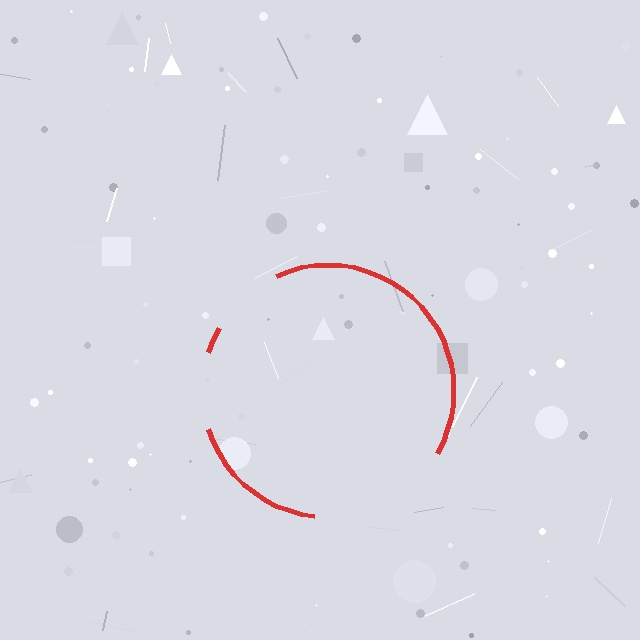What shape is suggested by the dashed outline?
The dashed outline suggests a circle.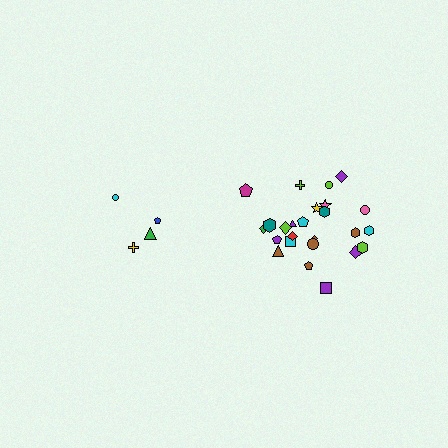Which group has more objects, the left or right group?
The right group.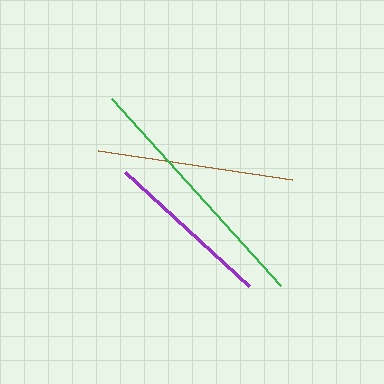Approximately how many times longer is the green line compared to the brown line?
The green line is approximately 1.3 times the length of the brown line.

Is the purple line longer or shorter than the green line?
The green line is longer than the purple line.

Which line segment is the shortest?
The purple line is the shortest at approximately 169 pixels.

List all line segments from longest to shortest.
From longest to shortest: green, brown, purple.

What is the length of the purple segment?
The purple segment is approximately 169 pixels long.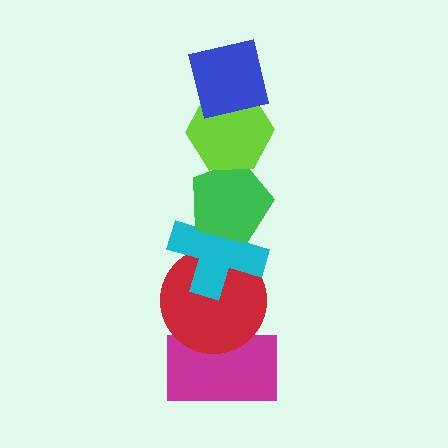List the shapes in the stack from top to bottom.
From top to bottom: the blue square, the lime hexagon, the green pentagon, the cyan cross, the red circle, the magenta rectangle.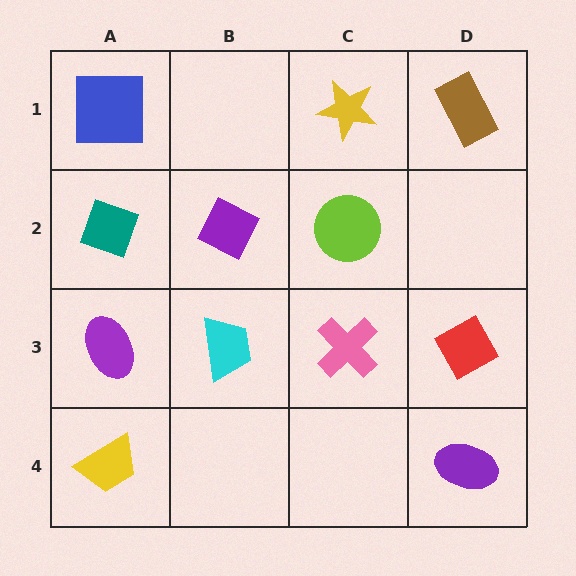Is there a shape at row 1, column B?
No, that cell is empty.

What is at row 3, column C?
A pink cross.